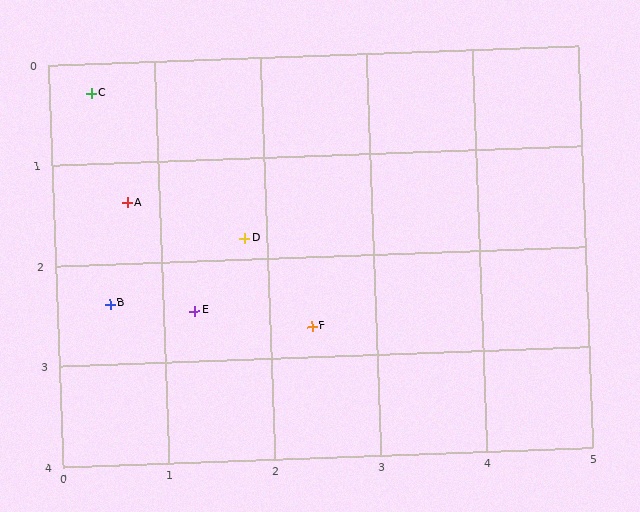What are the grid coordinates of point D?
Point D is at approximately (1.8, 1.8).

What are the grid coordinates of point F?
Point F is at approximately (2.4, 2.7).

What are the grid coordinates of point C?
Point C is at approximately (0.4, 0.3).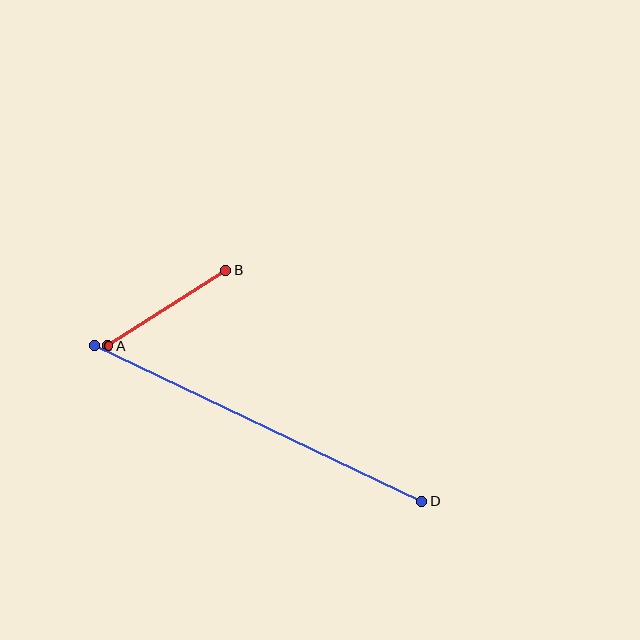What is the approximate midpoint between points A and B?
The midpoint is at approximately (167, 308) pixels.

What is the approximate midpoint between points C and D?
The midpoint is at approximately (258, 424) pixels.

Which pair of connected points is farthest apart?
Points C and D are farthest apart.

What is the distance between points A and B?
The distance is approximately 140 pixels.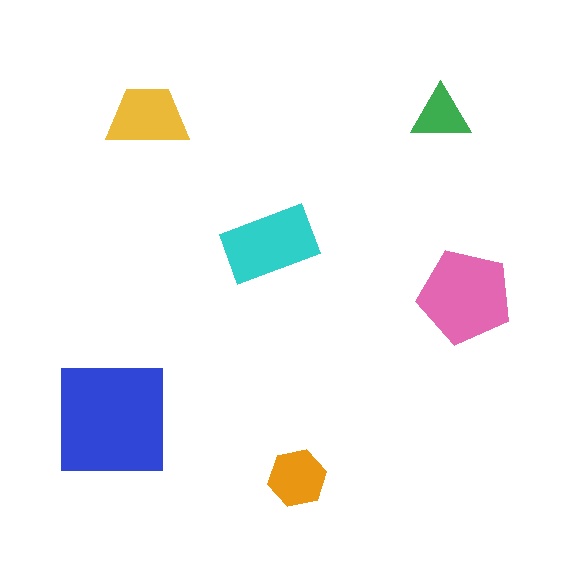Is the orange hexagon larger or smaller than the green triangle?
Larger.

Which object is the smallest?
The green triangle.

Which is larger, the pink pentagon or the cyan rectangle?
The pink pentagon.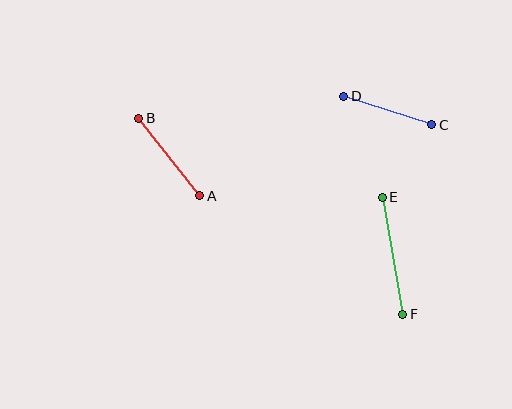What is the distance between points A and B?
The distance is approximately 99 pixels.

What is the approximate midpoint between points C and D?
The midpoint is at approximately (388, 110) pixels.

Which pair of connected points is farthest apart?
Points E and F are farthest apart.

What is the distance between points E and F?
The distance is approximately 119 pixels.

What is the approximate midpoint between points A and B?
The midpoint is at approximately (169, 157) pixels.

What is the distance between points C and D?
The distance is approximately 92 pixels.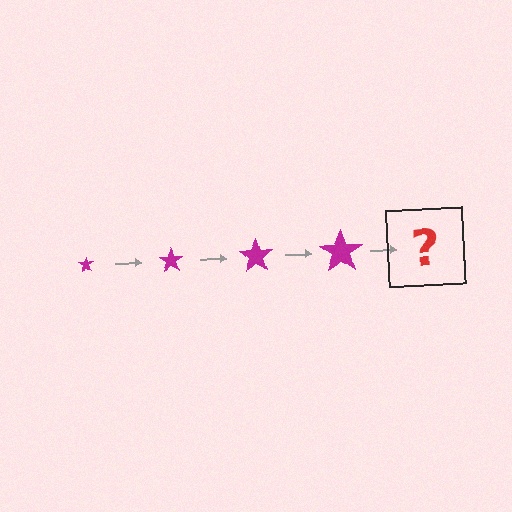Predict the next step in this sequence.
The next step is a magenta star, larger than the previous one.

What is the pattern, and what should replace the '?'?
The pattern is that the star gets progressively larger each step. The '?' should be a magenta star, larger than the previous one.